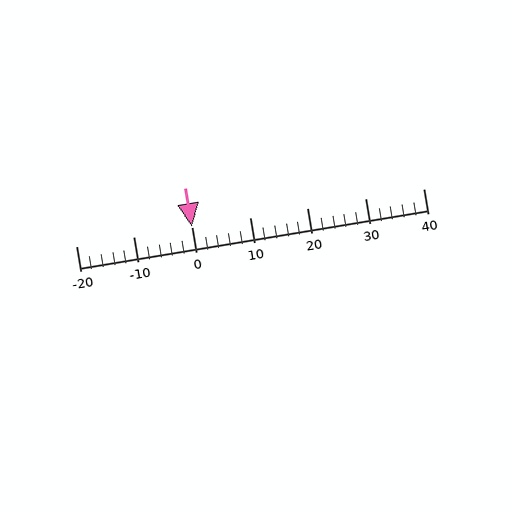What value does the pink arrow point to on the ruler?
The pink arrow points to approximately 0.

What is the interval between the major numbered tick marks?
The major tick marks are spaced 10 units apart.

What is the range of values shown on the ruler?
The ruler shows values from -20 to 40.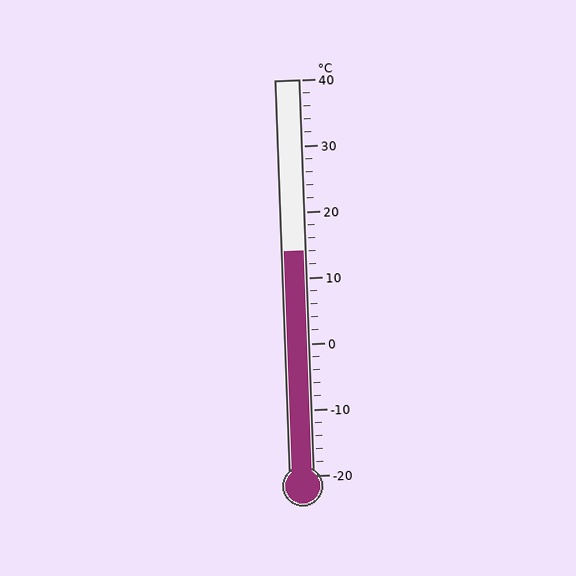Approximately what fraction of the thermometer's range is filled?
The thermometer is filled to approximately 55% of its range.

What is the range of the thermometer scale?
The thermometer scale ranges from -20°C to 40°C.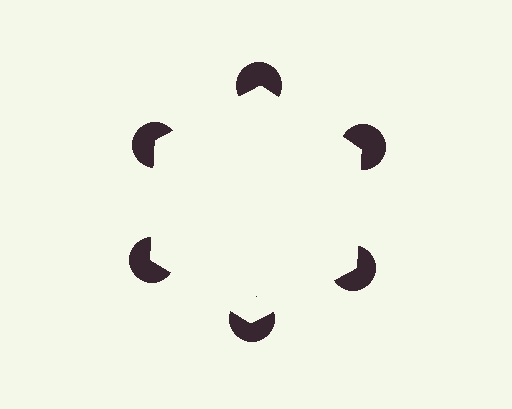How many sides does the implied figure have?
6 sides.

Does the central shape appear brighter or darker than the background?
It typically appears slightly brighter than the background, even though no actual brightness change is drawn.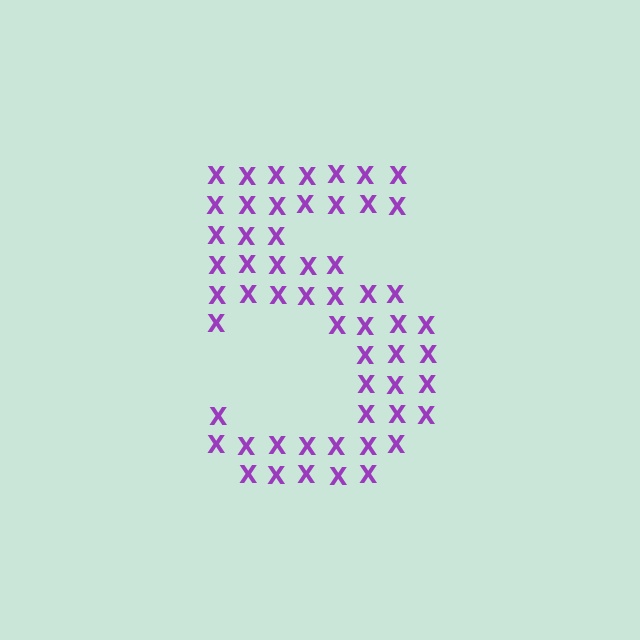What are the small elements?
The small elements are letter X's.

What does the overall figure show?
The overall figure shows the digit 5.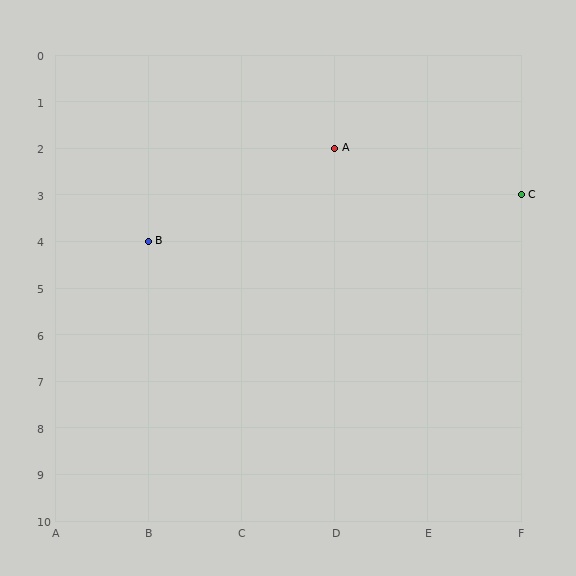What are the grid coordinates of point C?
Point C is at grid coordinates (F, 3).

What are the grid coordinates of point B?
Point B is at grid coordinates (B, 4).